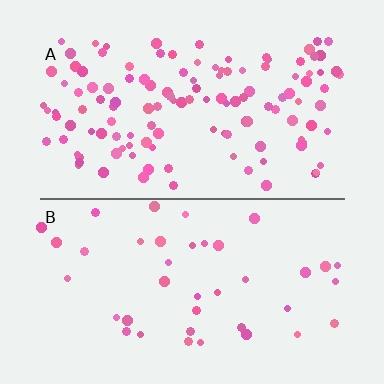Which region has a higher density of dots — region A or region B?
A (the top).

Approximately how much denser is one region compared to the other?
Approximately 3.1× — region A over region B.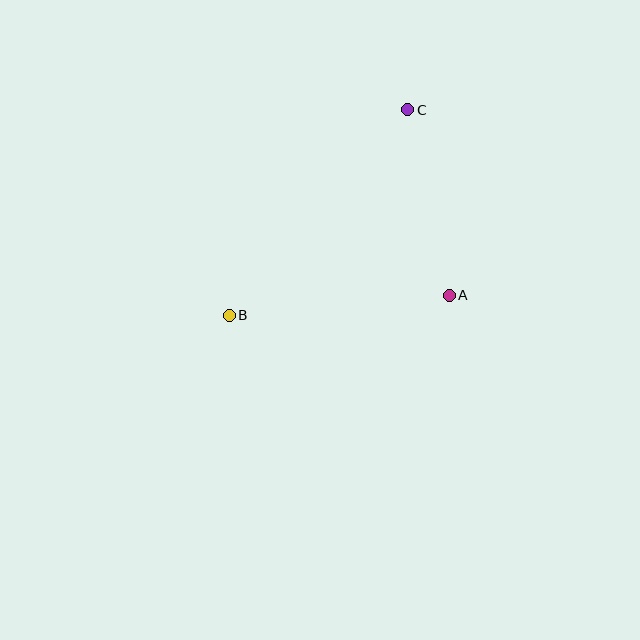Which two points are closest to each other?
Points A and C are closest to each other.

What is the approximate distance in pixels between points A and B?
The distance between A and B is approximately 221 pixels.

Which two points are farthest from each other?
Points B and C are farthest from each other.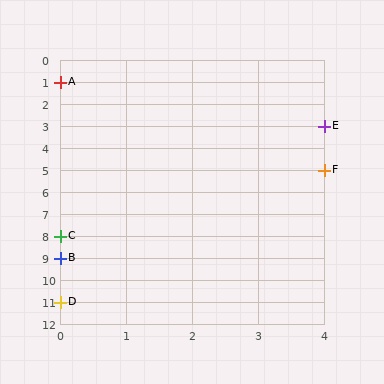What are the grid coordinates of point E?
Point E is at grid coordinates (4, 3).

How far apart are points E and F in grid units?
Points E and F are 2 rows apart.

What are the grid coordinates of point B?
Point B is at grid coordinates (0, 9).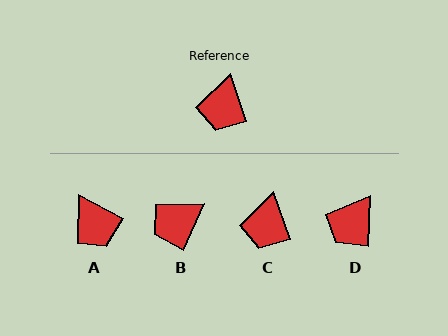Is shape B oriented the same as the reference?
No, it is off by about 44 degrees.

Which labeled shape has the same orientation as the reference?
C.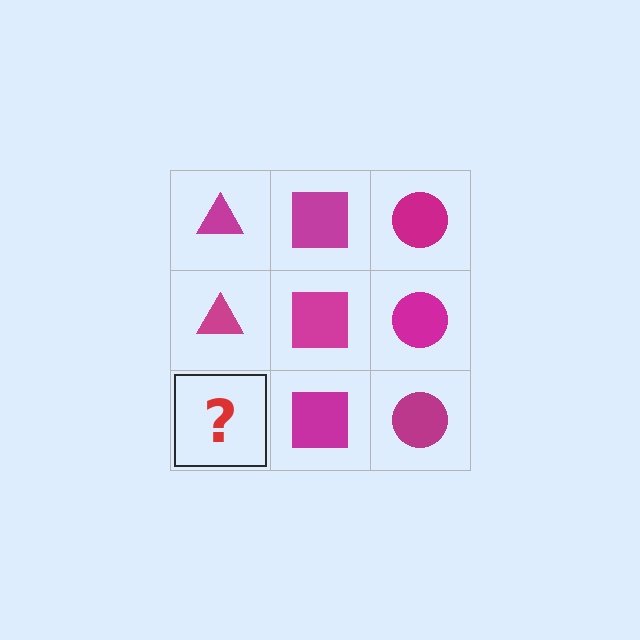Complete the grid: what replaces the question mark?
The question mark should be replaced with a magenta triangle.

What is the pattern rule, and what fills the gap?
The rule is that each column has a consistent shape. The gap should be filled with a magenta triangle.